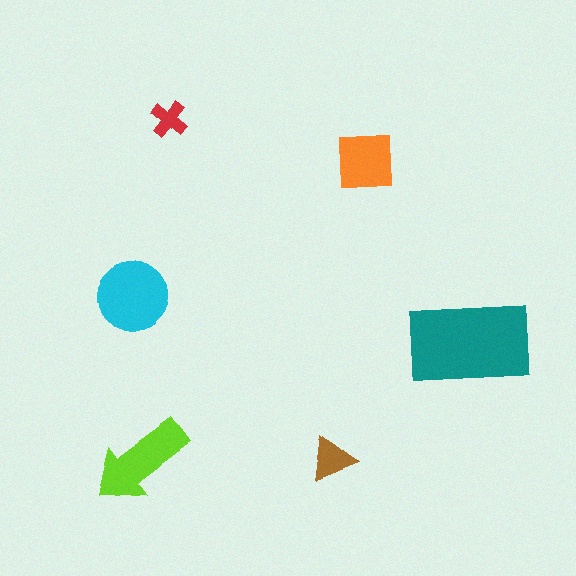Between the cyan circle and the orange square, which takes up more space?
The cyan circle.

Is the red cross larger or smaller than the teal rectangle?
Smaller.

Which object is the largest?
The teal rectangle.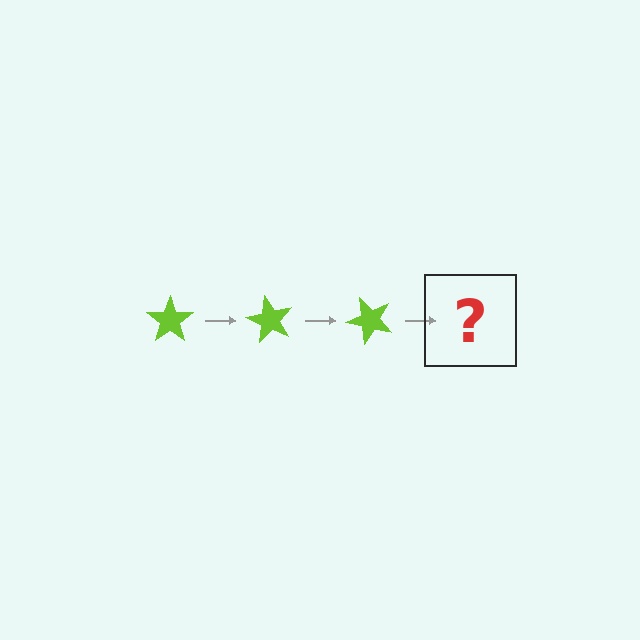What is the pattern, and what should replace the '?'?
The pattern is that the star rotates 60 degrees each step. The '?' should be a lime star rotated 180 degrees.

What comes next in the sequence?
The next element should be a lime star rotated 180 degrees.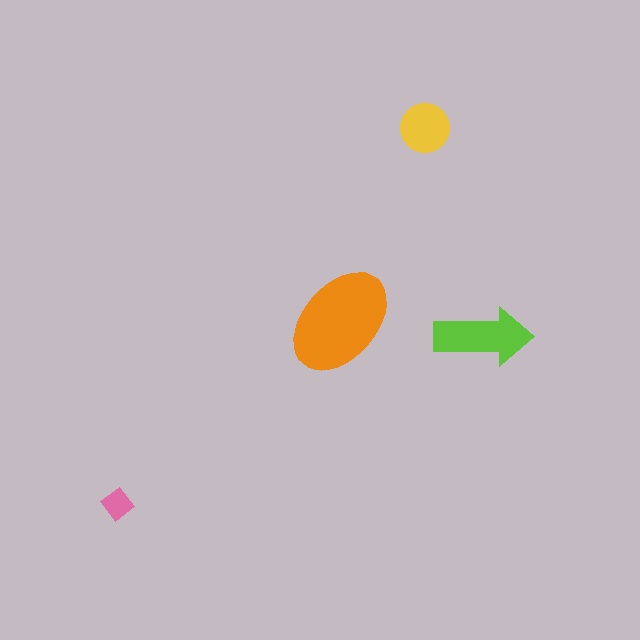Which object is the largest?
The orange ellipse.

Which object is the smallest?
The pink diamond.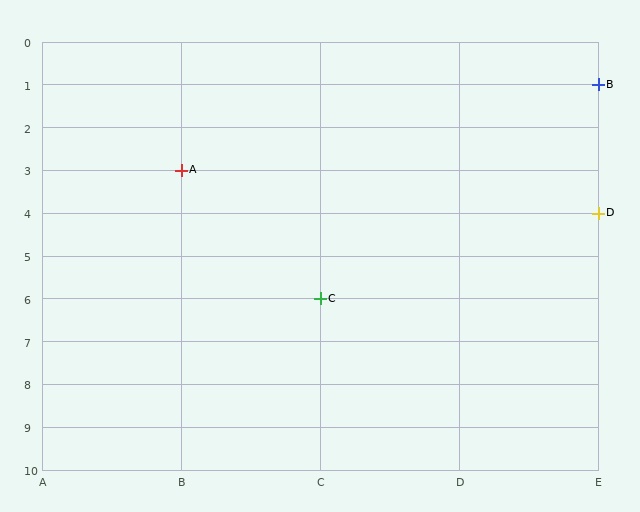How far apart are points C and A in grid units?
Points C and A are 1 column and 3 rows apart (about 3.2 grid units diagonally).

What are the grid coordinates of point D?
Point D is at grid coordinates (E, 4).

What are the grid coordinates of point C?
Point C is at grid coordinates (C, 6).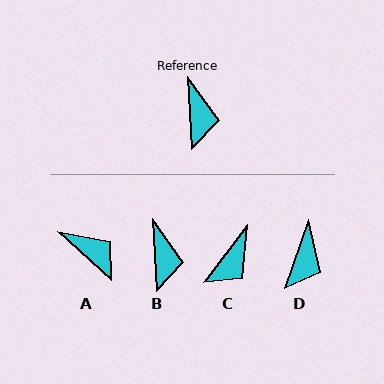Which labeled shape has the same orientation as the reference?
B.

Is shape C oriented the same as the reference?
No, it is off by about 40 degrees.